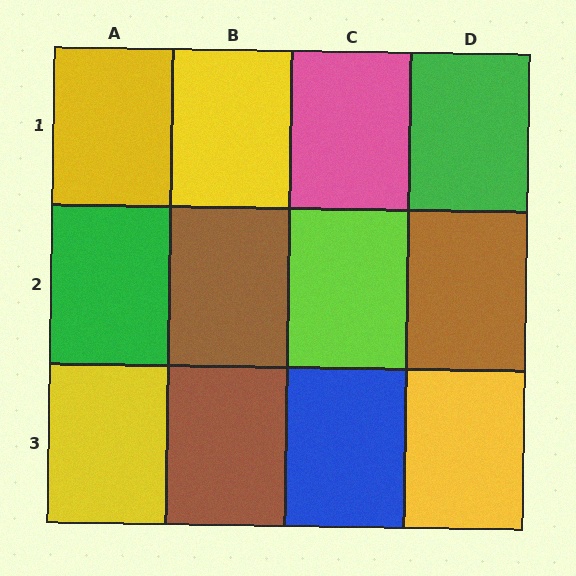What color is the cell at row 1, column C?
Pink.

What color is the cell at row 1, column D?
Green.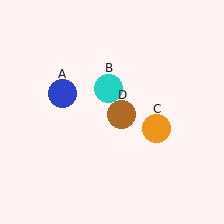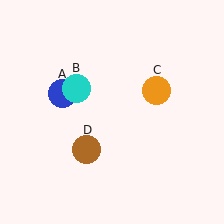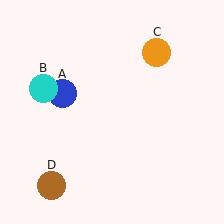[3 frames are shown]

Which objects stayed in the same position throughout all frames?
Blue circle (object A) remained stationary.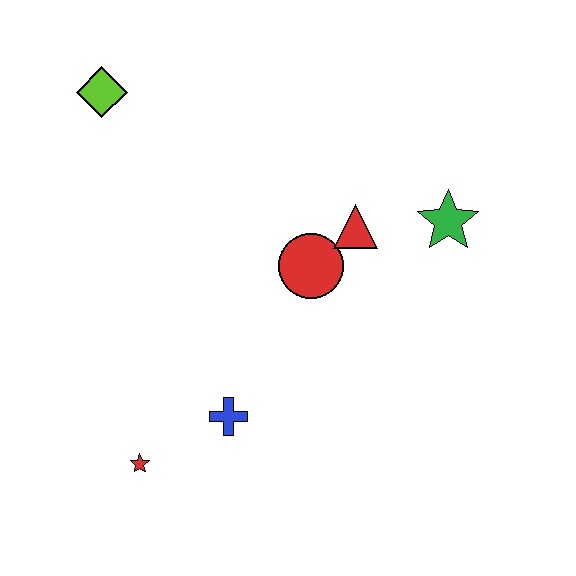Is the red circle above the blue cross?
Yes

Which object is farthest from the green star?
The red star is farthest from the green star.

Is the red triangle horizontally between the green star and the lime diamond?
Yes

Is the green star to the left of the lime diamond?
No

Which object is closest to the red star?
The blue cross is closest to the red star.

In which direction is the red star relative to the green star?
The red star is to the left of the green star.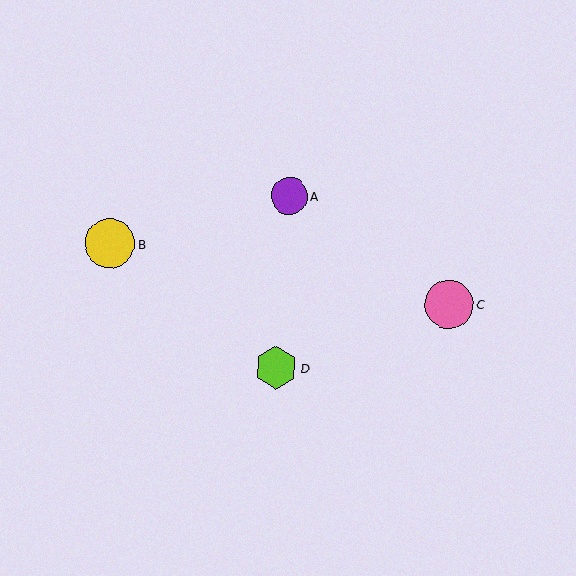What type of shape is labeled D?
Shape D is a lime hexagon.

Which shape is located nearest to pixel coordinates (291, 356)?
The lime hexagon (labeled D) at (276, 368) is nearest to that location.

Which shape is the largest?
The yellow circle (labeled B) is the largest.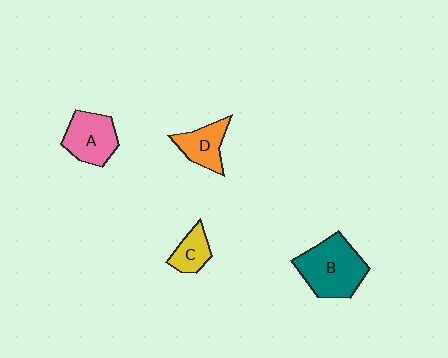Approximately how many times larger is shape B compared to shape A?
Approximately 1.4 times.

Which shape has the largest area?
Shape B (teal).